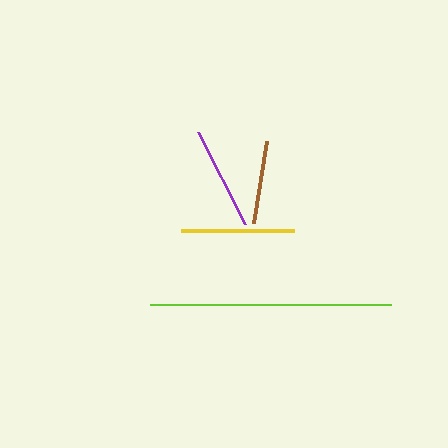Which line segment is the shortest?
The brown line is the shortest at approximately 83 pixels.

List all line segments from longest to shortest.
From longest to shortest: lime, yellow, purple, brown.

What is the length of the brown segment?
The brown segment is approximately 83 pixels long.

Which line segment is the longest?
The lime line is the longest at approximately 241 pixels.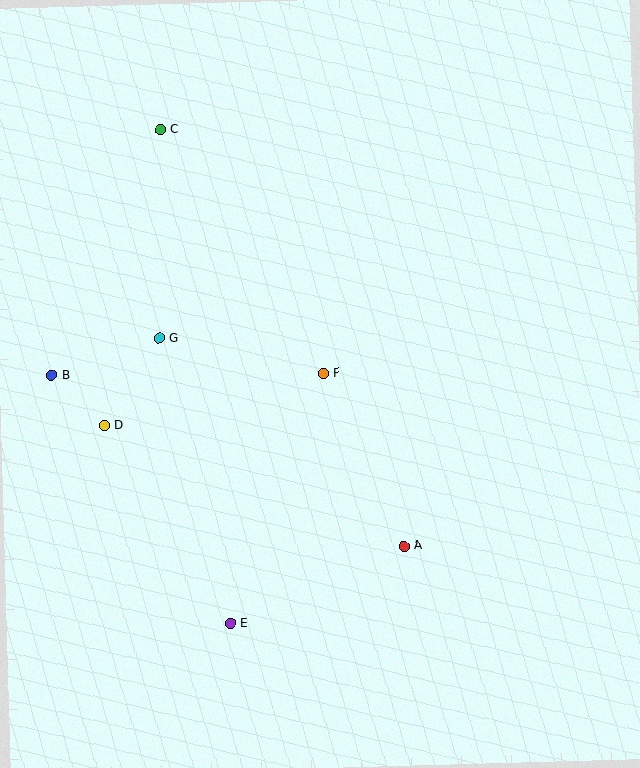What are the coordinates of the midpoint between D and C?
The midpoint between D and C is at (132, 278).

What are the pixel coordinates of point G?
Point G is at (159, 338).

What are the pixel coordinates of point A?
Point A is at (404, 546).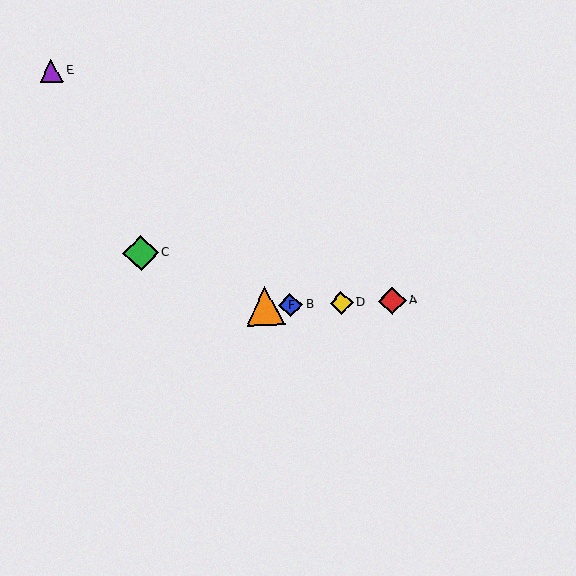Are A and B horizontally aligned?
Yes, both are at y≈301.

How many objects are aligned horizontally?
4 objects (A, B, D, F) are aligned horizontally.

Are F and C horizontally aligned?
No, F is at y≈306 and C is at y≈253.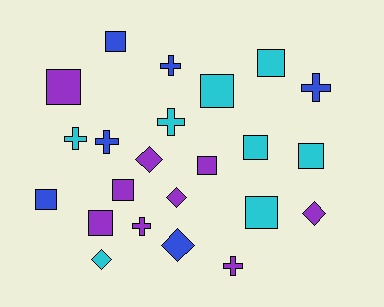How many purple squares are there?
There are 4 purple squares.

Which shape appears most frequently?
Square, with 11 objects.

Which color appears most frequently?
Purple, with 9 objects.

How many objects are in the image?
There are 23 objects.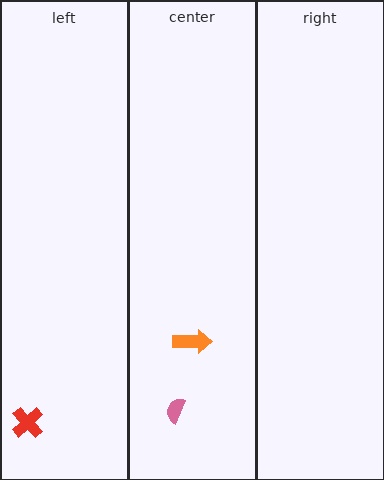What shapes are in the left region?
The red cross.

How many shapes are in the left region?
1.